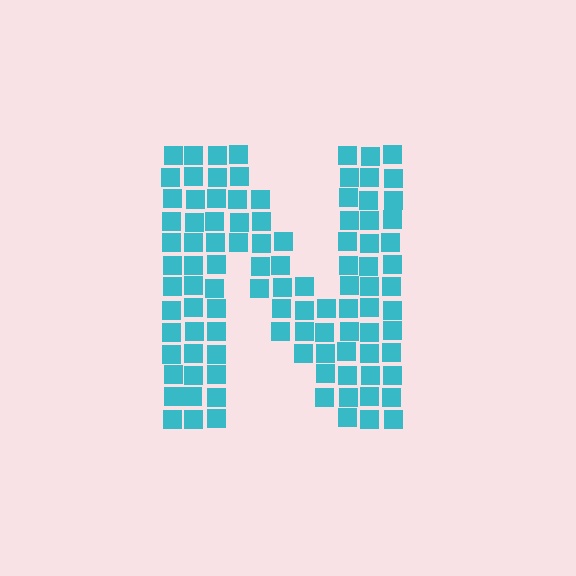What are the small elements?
The small elements are squares.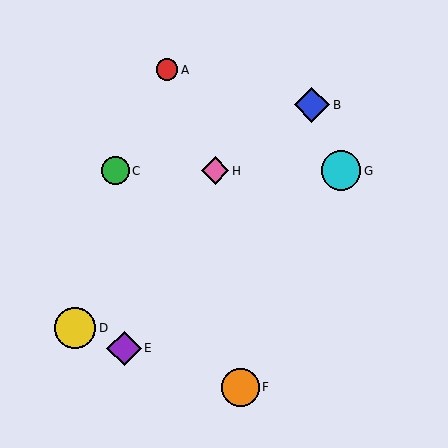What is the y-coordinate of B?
Object B is at y≈105.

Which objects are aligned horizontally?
Objects C, G, H are aligned horizontally.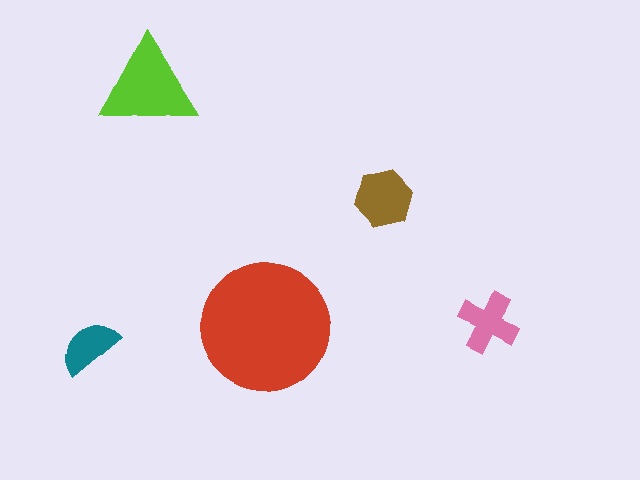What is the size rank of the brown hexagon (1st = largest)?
3rd.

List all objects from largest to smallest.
The red circle, the lime triangle, the brown hexagon, the pink cross, the teal semicircle.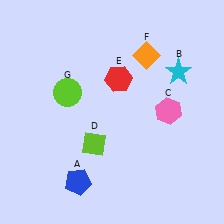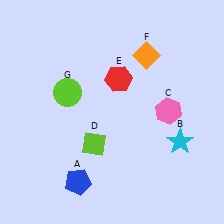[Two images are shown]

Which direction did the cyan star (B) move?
The cyan star (B) moved down.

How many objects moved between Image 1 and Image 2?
1 object moved between the two images.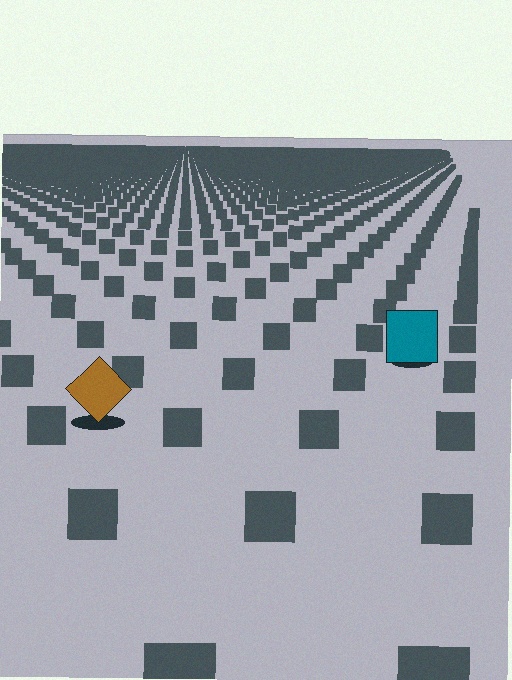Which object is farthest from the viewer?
The teal square is farthest from the viewer. It appears smaller and the ground texture around it is denser.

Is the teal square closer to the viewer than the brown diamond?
No. The brown diamond is closer — you can tell from the texture gradient: the ground texture is coarser near it.